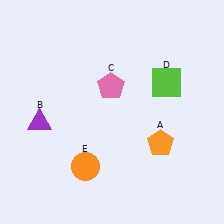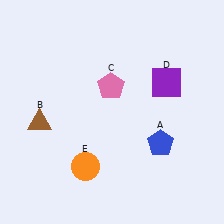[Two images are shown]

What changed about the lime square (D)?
In Image 1, D is lime. In Image 2, it changed to purple.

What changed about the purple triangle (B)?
In Image 1, B is purple. In Image 2, it changed to brown.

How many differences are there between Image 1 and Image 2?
There are 3 differences between the two images.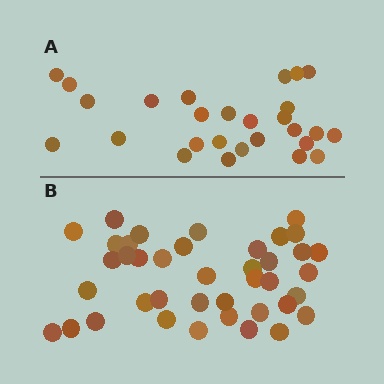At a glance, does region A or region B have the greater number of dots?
Region B (the bottom region) has more dots.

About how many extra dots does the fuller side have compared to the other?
Region B has approximately 15 more dots than region A.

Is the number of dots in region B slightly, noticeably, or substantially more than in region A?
Region B has substantially more. The ratio is roughly 1.5 to 1.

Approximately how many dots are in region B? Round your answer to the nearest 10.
About 40 dots.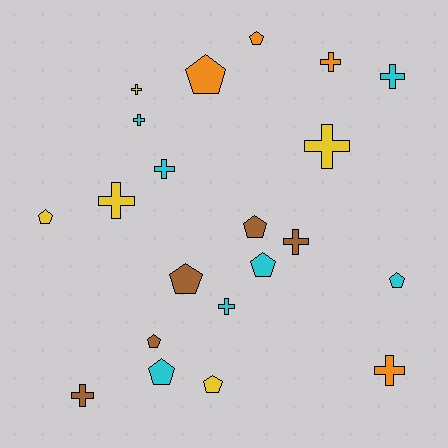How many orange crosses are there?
There are 2 orange crosses.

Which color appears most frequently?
Cyan, with 7 objects.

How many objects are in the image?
There are 21 objects.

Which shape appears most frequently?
Cross, with 11 objects.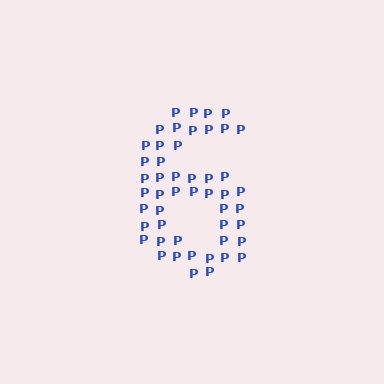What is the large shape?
The large shape is the digit 6.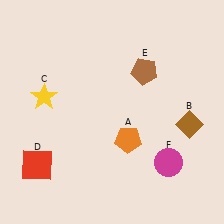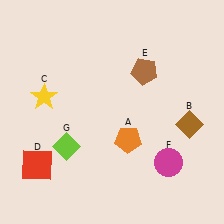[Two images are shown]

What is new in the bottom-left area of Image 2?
A lime diamond (G) was added in the bottom-left area of Image 2.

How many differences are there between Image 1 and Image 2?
There is 1 difference between the two images.